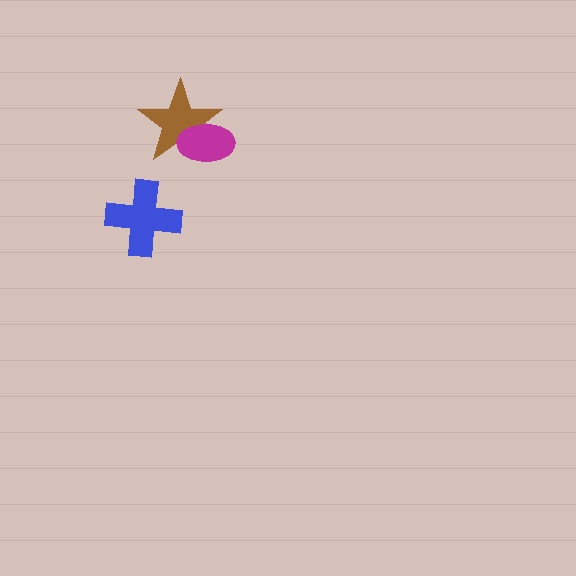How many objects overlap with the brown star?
1 object overlaps with the brown star.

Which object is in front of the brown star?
The magenta ellipse is in front of the brown star.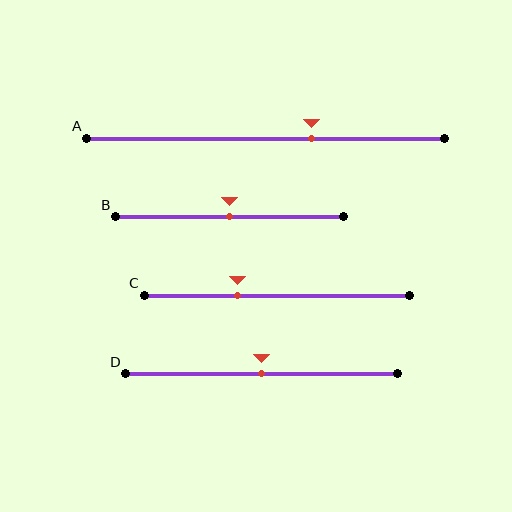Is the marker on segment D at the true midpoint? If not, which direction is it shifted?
Yes, the marker on segment D is at the true midpoint.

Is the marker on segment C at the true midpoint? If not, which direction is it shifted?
No, the marker on segment C is shifted to the left by about 15% of the segment length.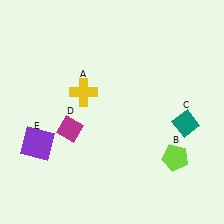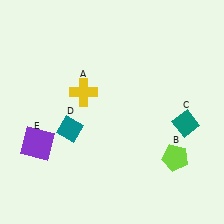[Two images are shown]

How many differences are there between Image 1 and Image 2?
There is 1 difference between the two images.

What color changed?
The diamond (D) changed from magenta in Image 1 to teal in Image 2.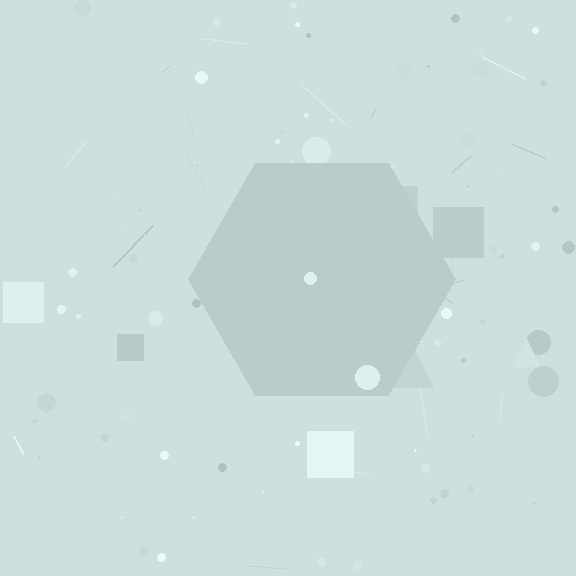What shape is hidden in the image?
A hexagon is hidden in the image.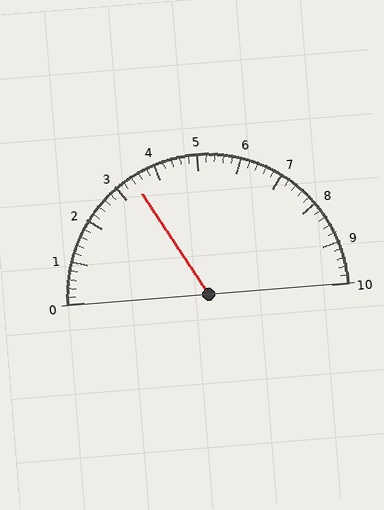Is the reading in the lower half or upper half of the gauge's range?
The reading is in the lower half of the range (0 to 10).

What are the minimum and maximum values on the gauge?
The gauge ranges from 0 to 10.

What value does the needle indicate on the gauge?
The needle indicates approximately 3.4.